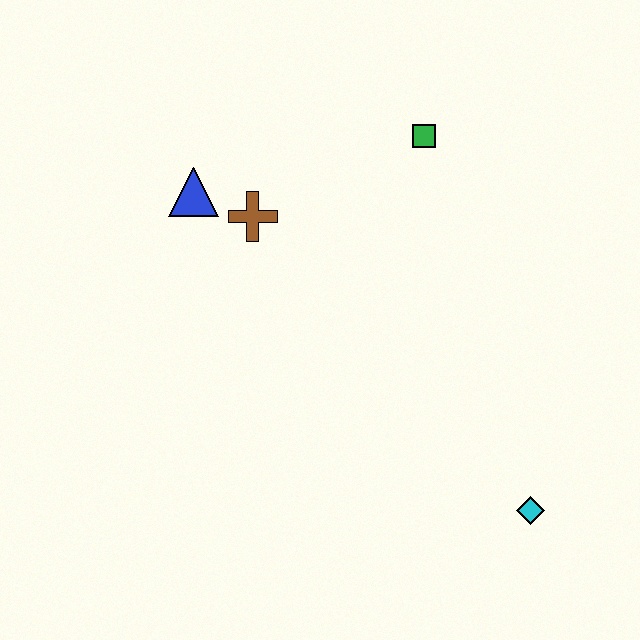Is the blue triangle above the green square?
No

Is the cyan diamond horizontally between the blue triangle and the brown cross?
No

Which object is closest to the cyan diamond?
The green square is closest to the cyan diamond.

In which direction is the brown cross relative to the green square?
The brown cross is to the left of the green square.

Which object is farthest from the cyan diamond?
The blue triangle is farthest from the cyan diamond.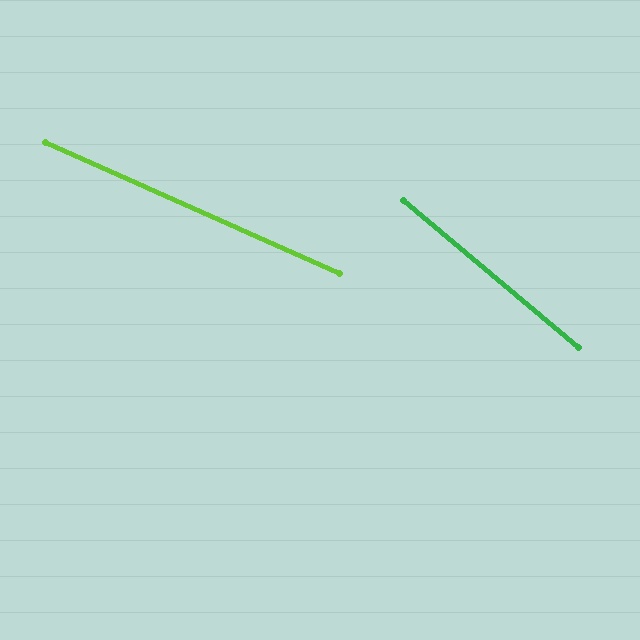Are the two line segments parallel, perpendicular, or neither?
Neither parallel nor perpendicular — they differ by about 16°.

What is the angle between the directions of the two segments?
Approximately 16 degrees.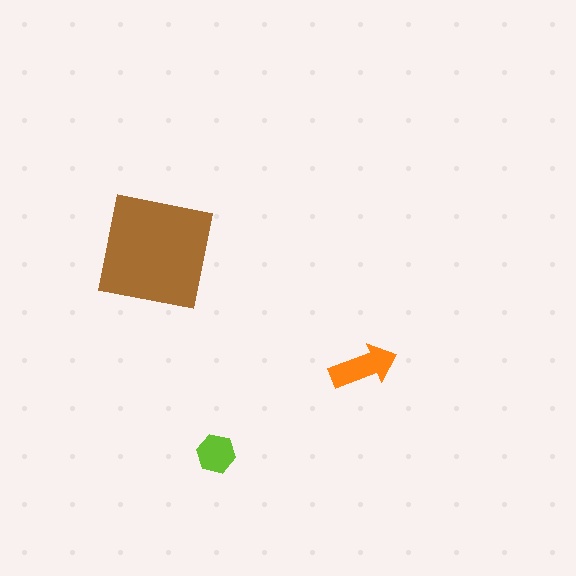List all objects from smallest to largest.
The lime hexagon, the orange arrow, the brown square.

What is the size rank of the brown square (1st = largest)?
1st.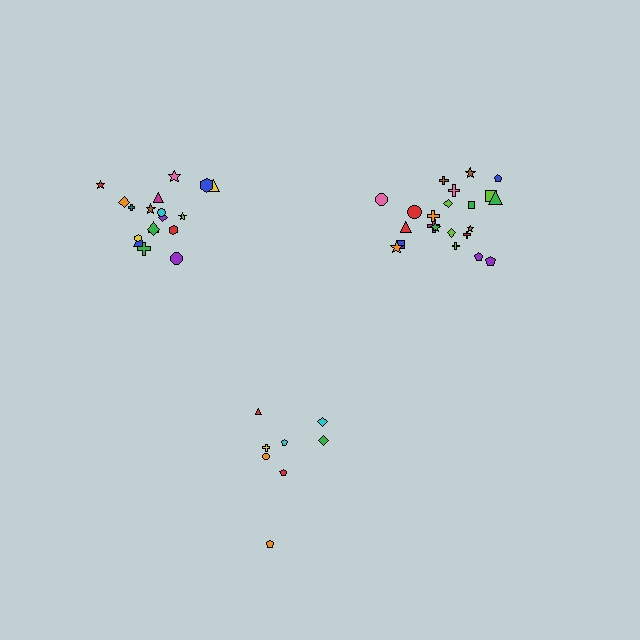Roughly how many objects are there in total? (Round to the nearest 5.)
Roughly 50 objects in total.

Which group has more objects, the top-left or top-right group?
The top-right group.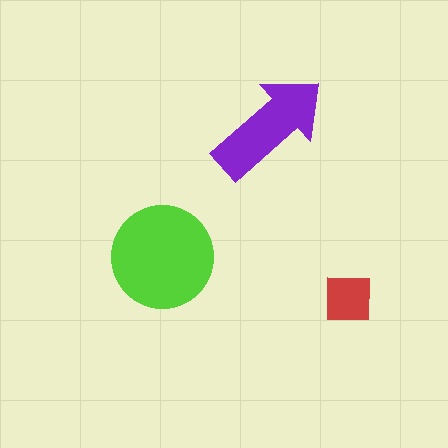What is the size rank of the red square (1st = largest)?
3rd.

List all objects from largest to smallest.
The lime circle, the purple arrow, the red square.